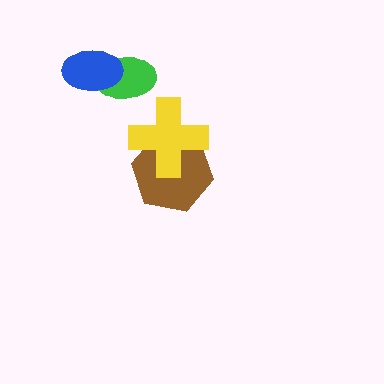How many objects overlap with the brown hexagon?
1 object overlaps with the brown hexagon.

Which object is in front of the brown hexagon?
The yellow cross is in front of the brown hexagon.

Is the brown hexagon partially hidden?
Yes, it is partially covered by another shape.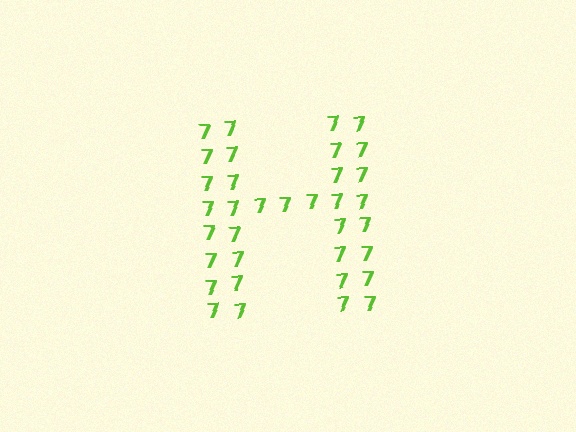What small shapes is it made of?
It is made of small digit 7's.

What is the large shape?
The large shape is the letter H.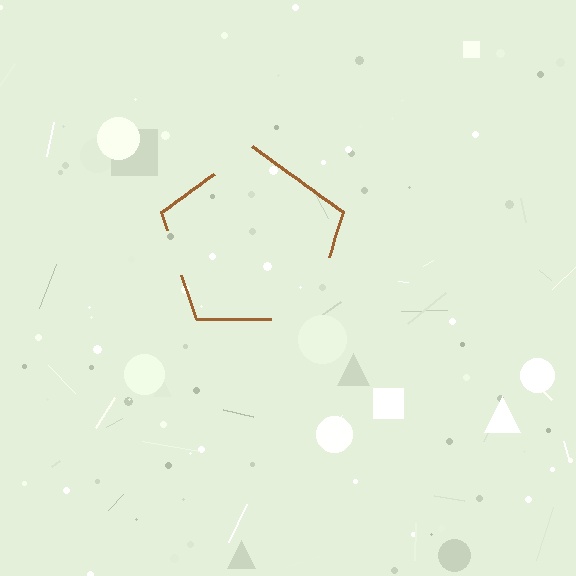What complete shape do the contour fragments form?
The contour fragments form a pentagon.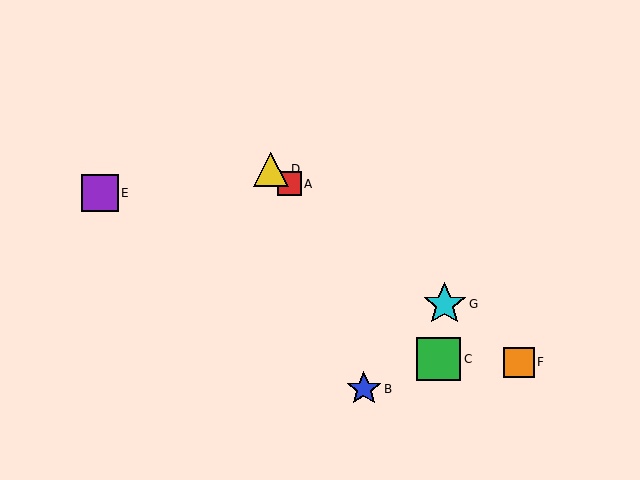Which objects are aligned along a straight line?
Objects A, D, F, G are aligned along a straight line.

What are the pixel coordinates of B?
Object B is at (364, 389).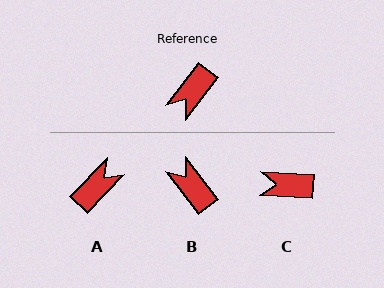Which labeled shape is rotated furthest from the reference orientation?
A, about 173 degrees away.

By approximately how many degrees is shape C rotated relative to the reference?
Approximately 55 degrees clockwise.